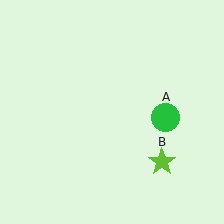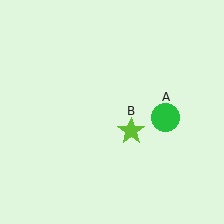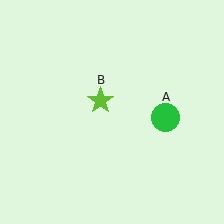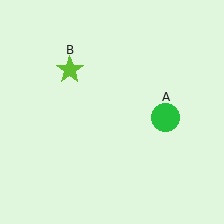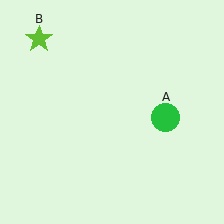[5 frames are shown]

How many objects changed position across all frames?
1 object changed position: lime star (object B).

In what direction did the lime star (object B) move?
The lime star (object B) moved up and to the left.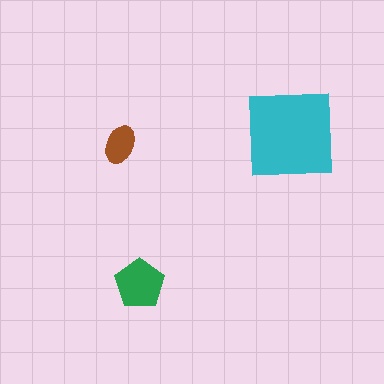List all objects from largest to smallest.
The cyan square, the green pentagon, the brown ellipse.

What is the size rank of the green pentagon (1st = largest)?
2nd.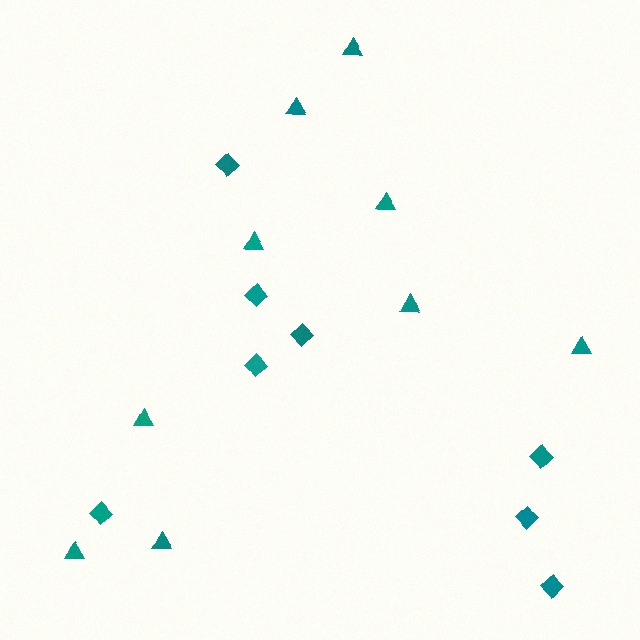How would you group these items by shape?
There are 2 groups: one group of diamonds (8) and one group of triangles (9).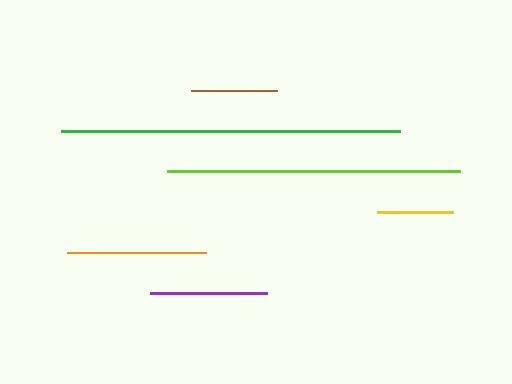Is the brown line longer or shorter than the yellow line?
The brown line is longer than the yellow line.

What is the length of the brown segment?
The brown segment is approximately 86 pixels long.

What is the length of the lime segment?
The lime segment is approximately 293 pixels long.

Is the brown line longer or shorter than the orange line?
The orange line is longer than the brown line.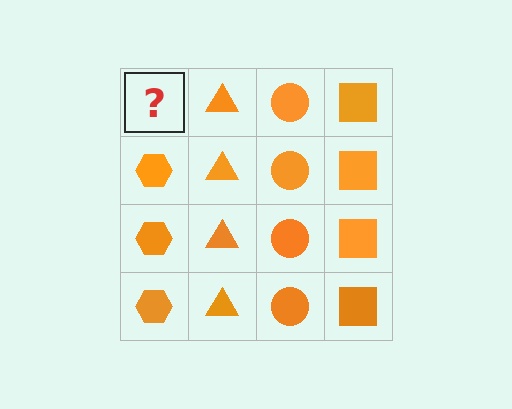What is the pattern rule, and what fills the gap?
The rule is that each column has a consistent shape. The gap should be filled with an orange hexagon.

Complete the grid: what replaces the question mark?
The question mark should be replaced with an orange hexagon.